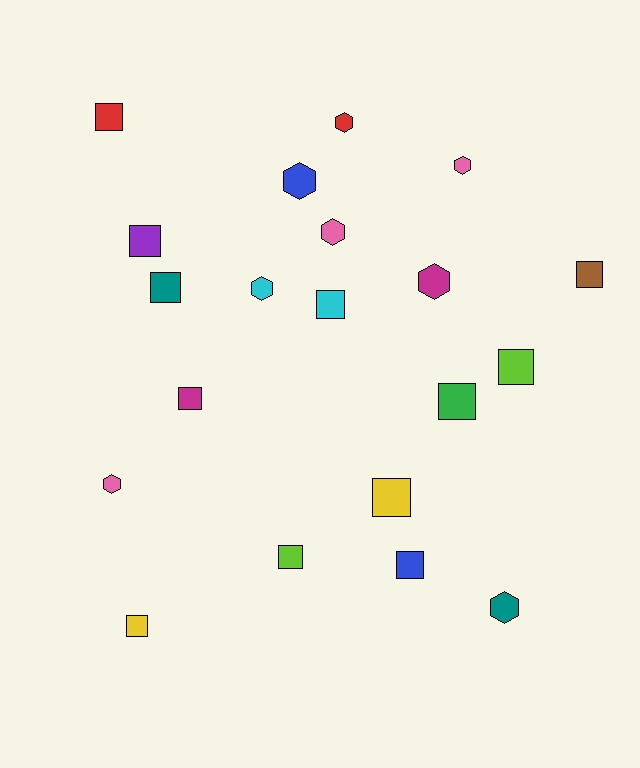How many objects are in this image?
There are 20 objects.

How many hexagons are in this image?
There are 8 hexagons.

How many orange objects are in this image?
There are no orange objects.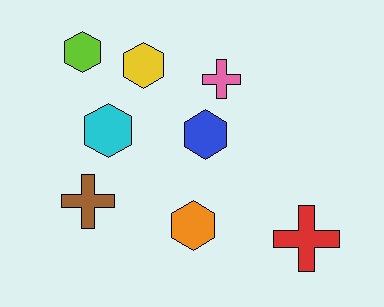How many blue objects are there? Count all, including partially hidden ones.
There is 1 blue object.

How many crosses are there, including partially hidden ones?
There are 3 crosses.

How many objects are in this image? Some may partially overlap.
There are 8 objects.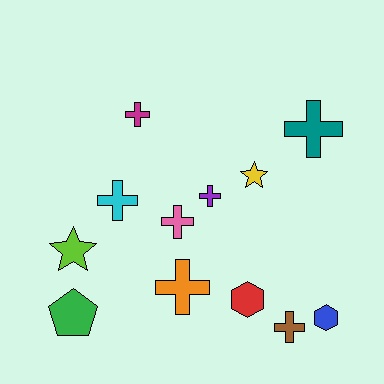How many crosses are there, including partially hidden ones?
There are 7 crosses.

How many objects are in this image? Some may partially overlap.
There are 12 objects.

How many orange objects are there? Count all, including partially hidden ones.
There is 1 orange object.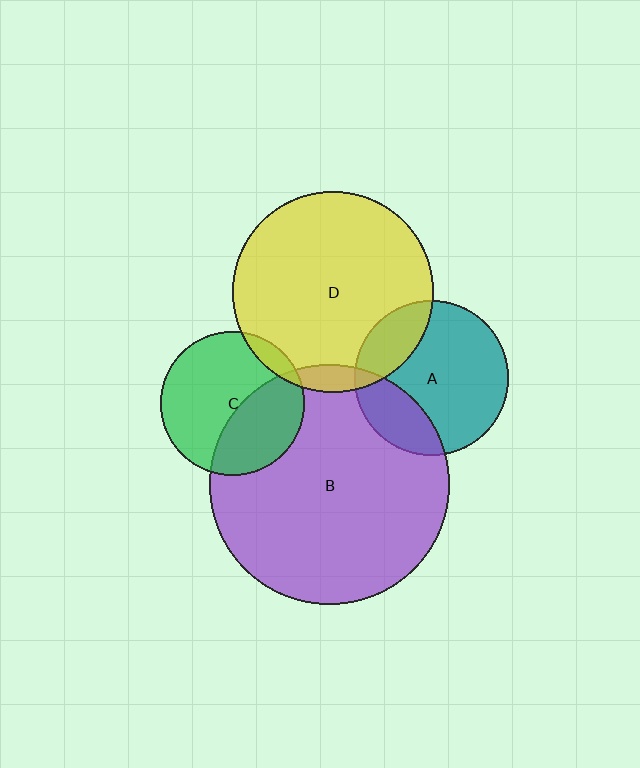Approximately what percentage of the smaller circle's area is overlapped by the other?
Approximately 5%.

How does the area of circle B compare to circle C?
Approximately 2.8 times.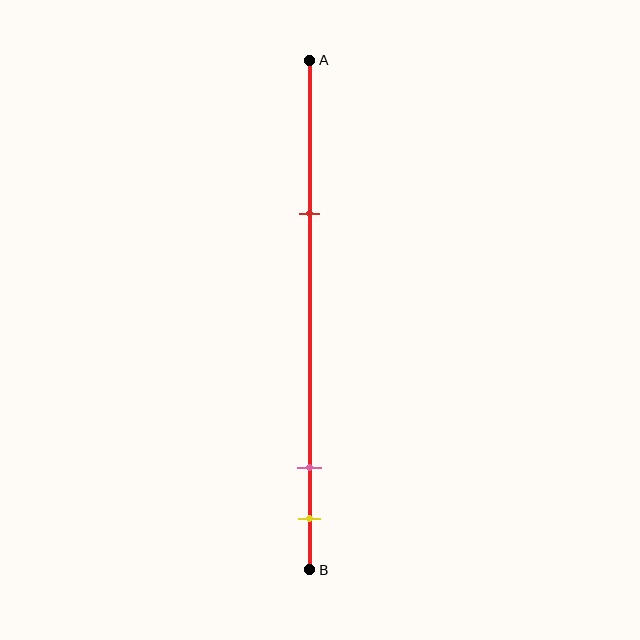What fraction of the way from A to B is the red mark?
The red mark is approximately 30% (0.3) of the way from A to B.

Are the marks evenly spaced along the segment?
No, the marks are not evenly spaced.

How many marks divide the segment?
There are 3 marks dividing the segment.